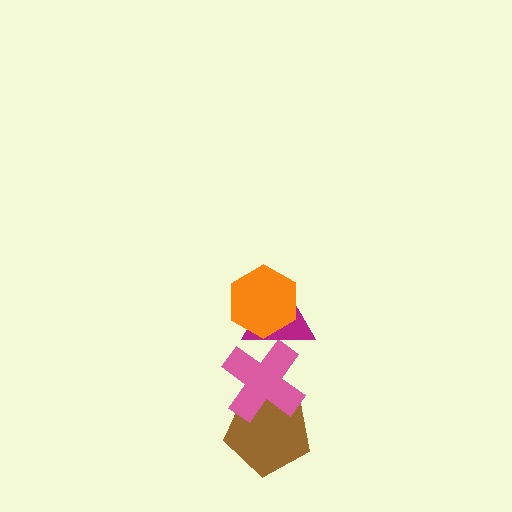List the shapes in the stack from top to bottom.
From top to bottom: the orange hexagon, the magenta triangle, the pink cross, the brown pentagon.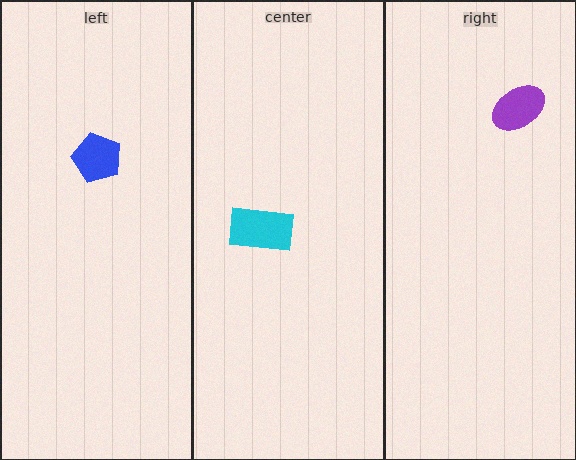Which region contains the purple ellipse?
The right region.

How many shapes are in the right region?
1.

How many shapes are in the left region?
1.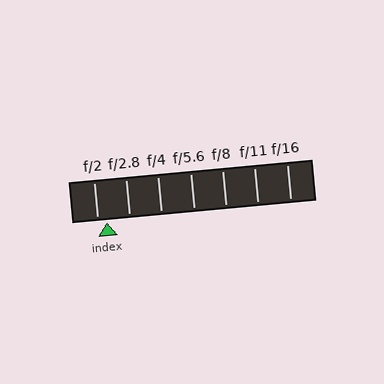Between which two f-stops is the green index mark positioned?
The index mark is between f/2 and f/2.8.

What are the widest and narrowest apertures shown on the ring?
The widest aperture shown is f/2 and the narrowest is f/16.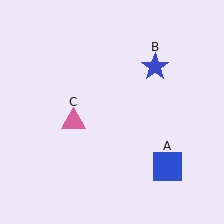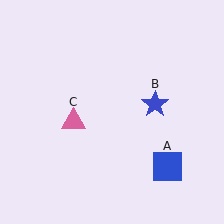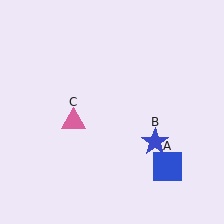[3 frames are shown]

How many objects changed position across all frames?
1 object changed position: blue star (object B).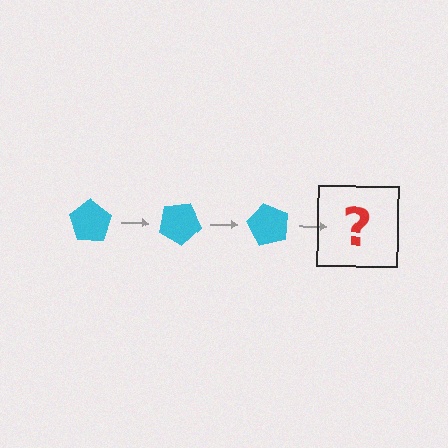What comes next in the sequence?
The next element should be a cyan pentagon rotated 90 degrees.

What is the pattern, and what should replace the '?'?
The pattern is that the pentagon rotates 30 degrees each step. The '?' should be a cyan pentagon rotated 90 degrees.